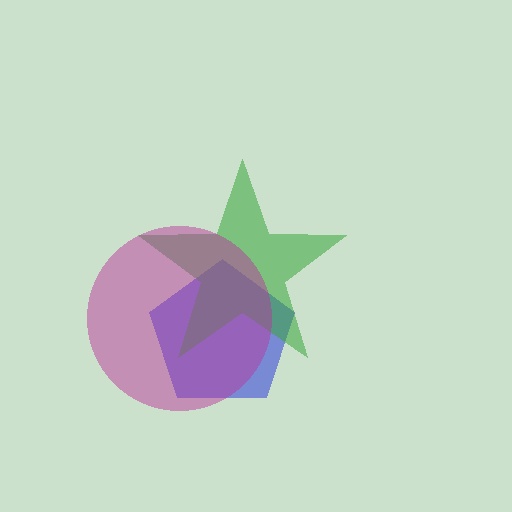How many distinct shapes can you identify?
There are 3 distinct shapes: a blue pentagon, a green star, a magenta circle.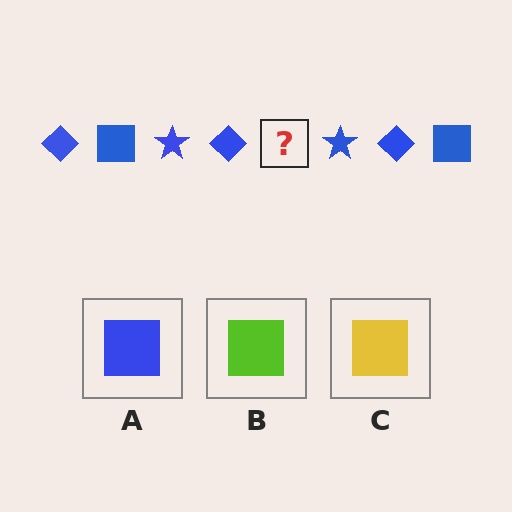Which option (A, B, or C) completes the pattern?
A.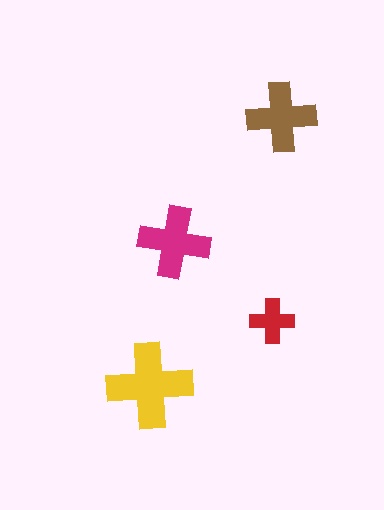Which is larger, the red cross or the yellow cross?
The yellow one.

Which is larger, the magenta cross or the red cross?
The magenta one.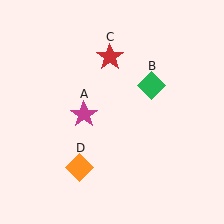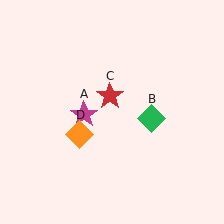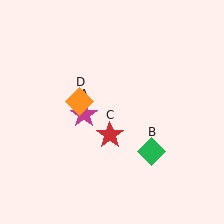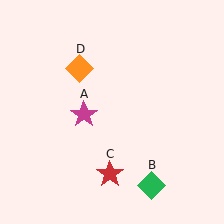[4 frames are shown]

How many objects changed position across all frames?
3 objects changed position: green diamond (object B), red star (object C), orange diamond (object D).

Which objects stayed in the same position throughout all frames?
Magenta star (object A) remained stationary.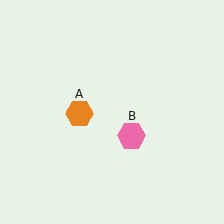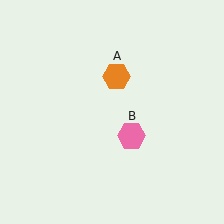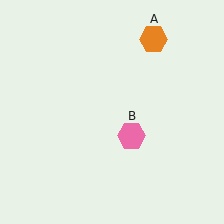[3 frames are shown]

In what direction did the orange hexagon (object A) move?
The orange hexagon (object A) moved up and to the right.